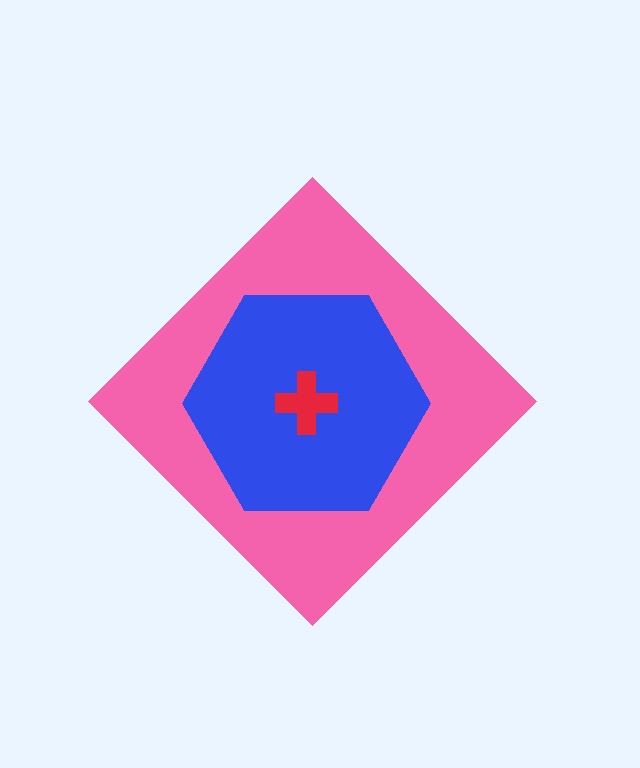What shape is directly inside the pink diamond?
The blue hexagon.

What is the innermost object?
The red cross.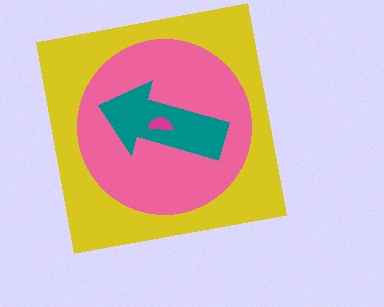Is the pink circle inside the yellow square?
Yes.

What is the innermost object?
The magenta semicircle.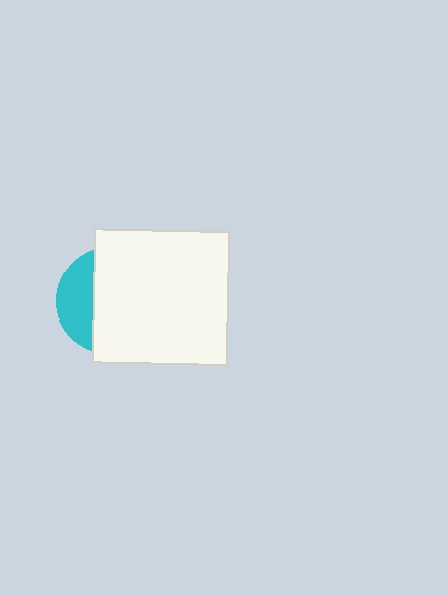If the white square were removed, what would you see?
You would see the complete cyan circle.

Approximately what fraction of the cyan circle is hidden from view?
Roughly 69% of the cyan circle is hidden behind the white square.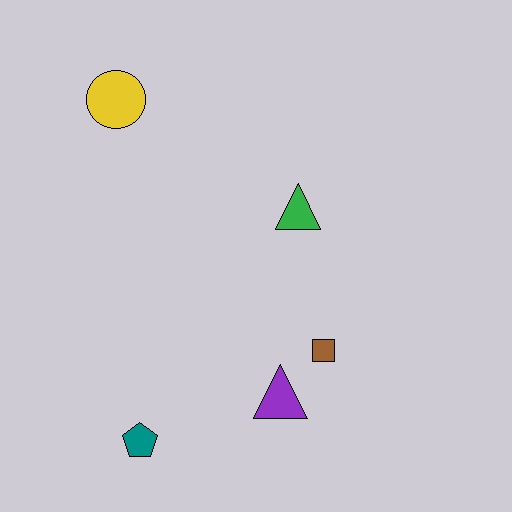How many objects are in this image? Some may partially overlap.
There are 5 objects.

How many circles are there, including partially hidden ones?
There is 1 circle.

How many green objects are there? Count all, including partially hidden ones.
There is 1 green object.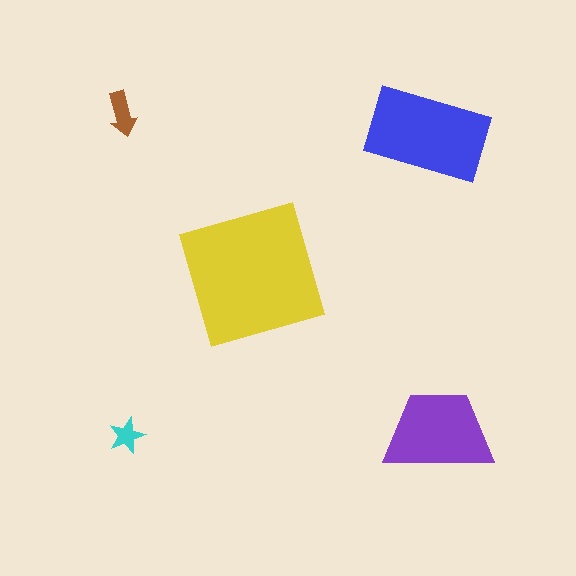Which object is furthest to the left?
The brown arrow is leftmost.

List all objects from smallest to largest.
The cyan star, the brown arrow, the purple trapezoid, the blue rectangle, the yellow square.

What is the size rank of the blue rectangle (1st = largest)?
2nd.